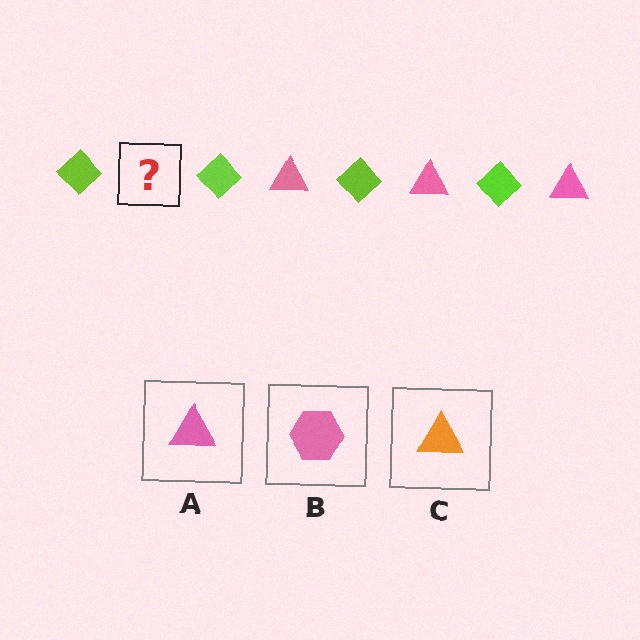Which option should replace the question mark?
Option A.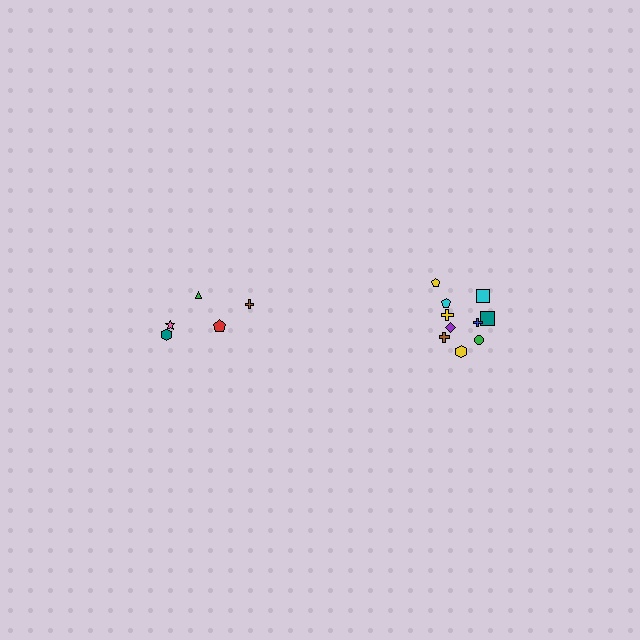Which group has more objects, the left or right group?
The right group.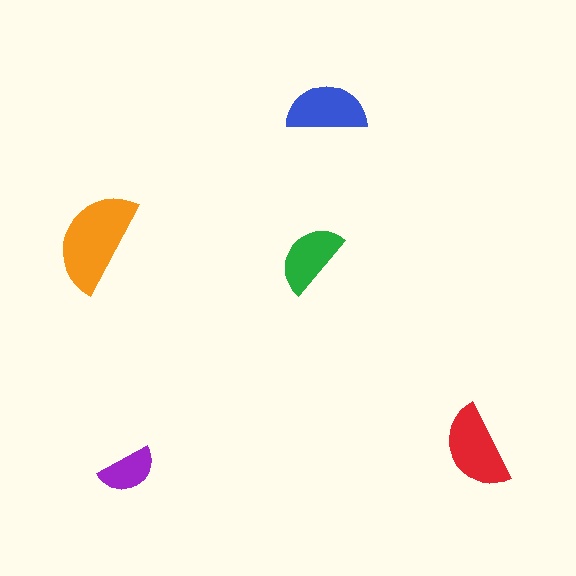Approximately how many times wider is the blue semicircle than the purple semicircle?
About 1.5 times wider.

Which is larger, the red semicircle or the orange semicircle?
The orange one.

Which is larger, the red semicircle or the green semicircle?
The red one.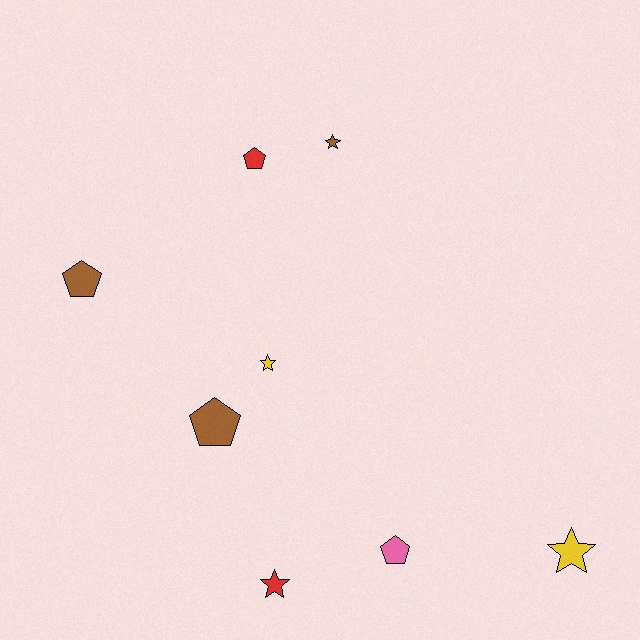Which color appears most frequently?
Brown, with 3 objects.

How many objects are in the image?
There are 8 objects.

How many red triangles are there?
There are no red triangles.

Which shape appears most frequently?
Pentagon, with 4 objects.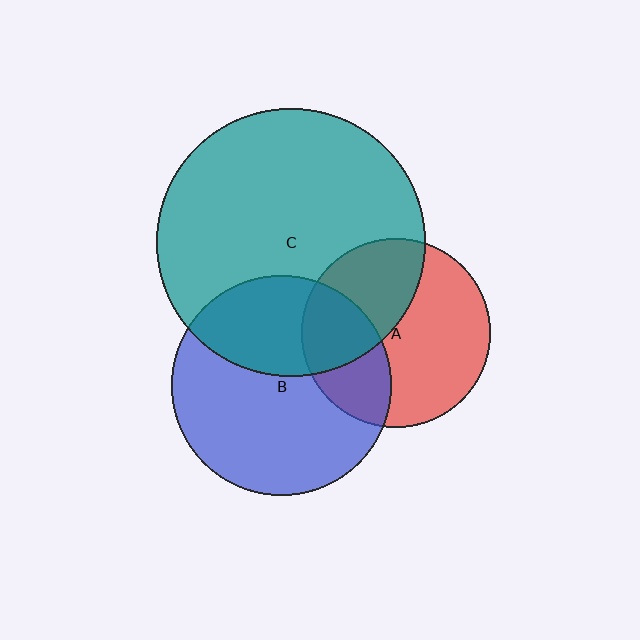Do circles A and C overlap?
Yes.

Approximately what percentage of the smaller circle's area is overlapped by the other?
Approximately 40%.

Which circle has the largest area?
Circle C (teal).